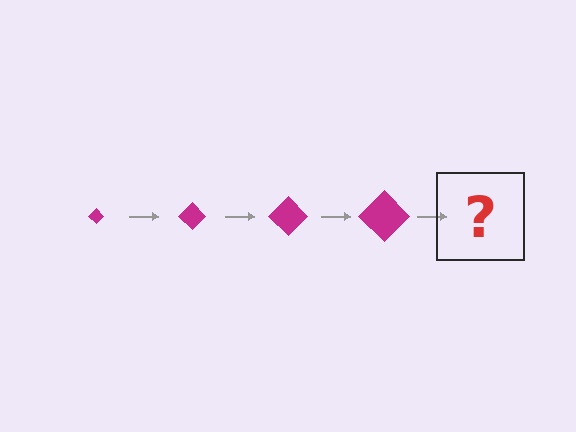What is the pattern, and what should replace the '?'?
The pattern is that the diamond gets progressively larger each step. The '?' should be a magenta diamond, larger than the previous one.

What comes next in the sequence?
The next element should be a magenta diamond, larger than the previous one.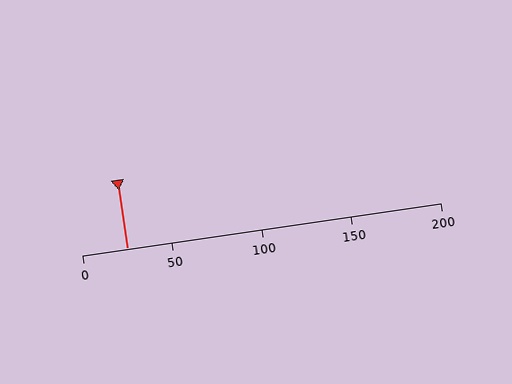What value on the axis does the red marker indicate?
The marker indicates approximately 25.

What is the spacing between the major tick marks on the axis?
The major ticks are spaced 50 apart.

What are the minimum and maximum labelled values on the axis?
The axis runs from 0 to 200.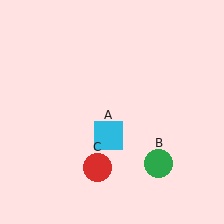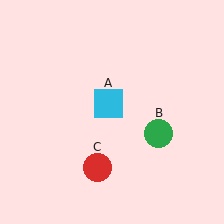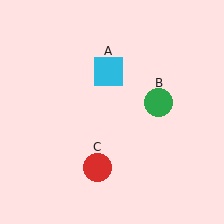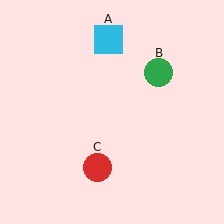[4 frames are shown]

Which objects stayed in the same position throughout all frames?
Red circle (object C) remained stationary.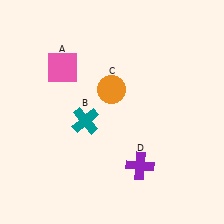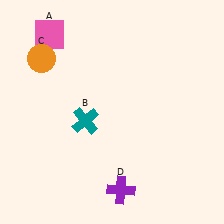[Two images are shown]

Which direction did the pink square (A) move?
The pink square (A) moved up.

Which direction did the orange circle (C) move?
The orange circle (C) moved left.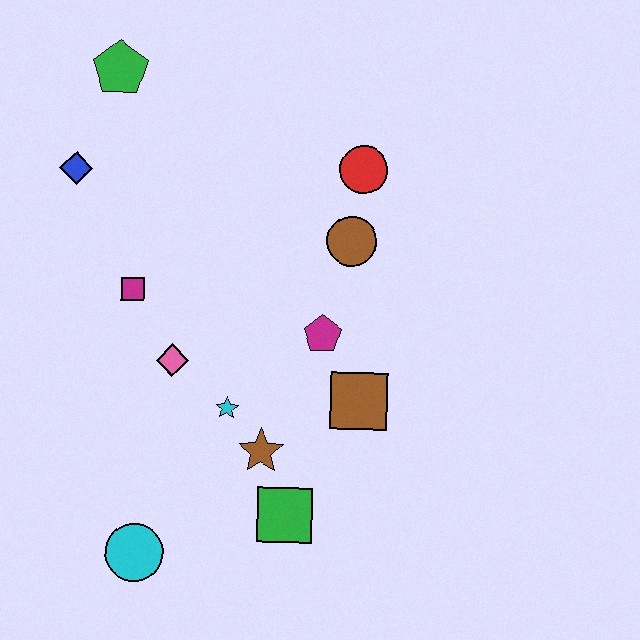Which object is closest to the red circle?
The brown circle is closest to the red circle.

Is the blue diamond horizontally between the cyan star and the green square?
No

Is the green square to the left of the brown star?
No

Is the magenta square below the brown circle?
Yes